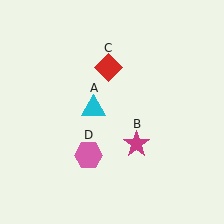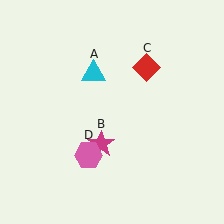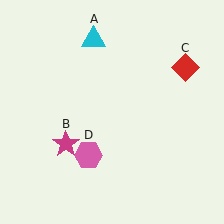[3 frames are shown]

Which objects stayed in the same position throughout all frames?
Pink hexagon (object D) remained stationary.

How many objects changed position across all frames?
3 objects changed position: cyan triangle (object A), magenta star (object B), red diamond (object C).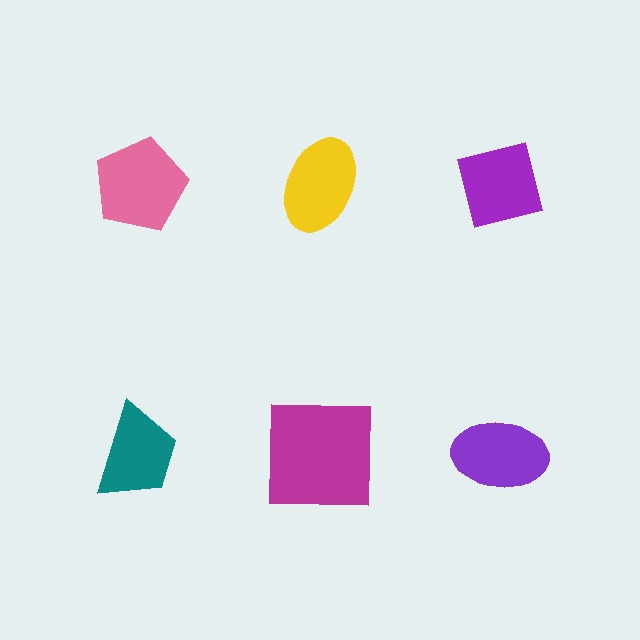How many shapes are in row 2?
3 shapes.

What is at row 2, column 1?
A teal trapezoid.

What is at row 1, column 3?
A purple square.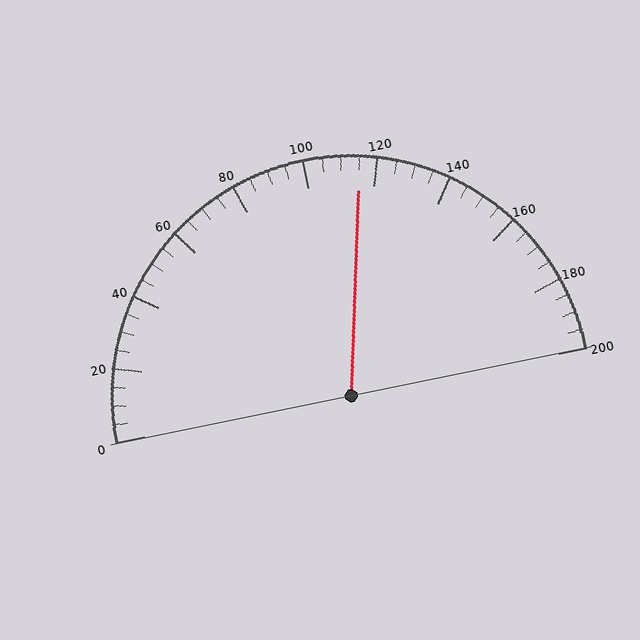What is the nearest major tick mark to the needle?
The nearest major tick mark is 120.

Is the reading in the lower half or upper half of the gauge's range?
The reading is in the upper half of the range (0 to 200).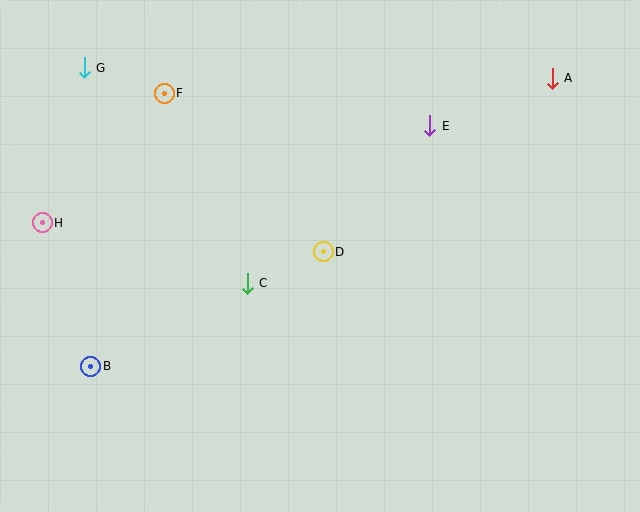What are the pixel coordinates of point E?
Point E is at (430, 126).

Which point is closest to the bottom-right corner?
Point D is closest to the bottom-right corner.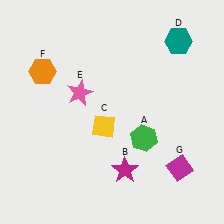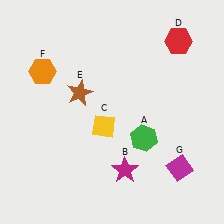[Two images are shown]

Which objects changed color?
D changed from teal to red. E changed from pink to brown.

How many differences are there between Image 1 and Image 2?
There are 2 differences between the two images.